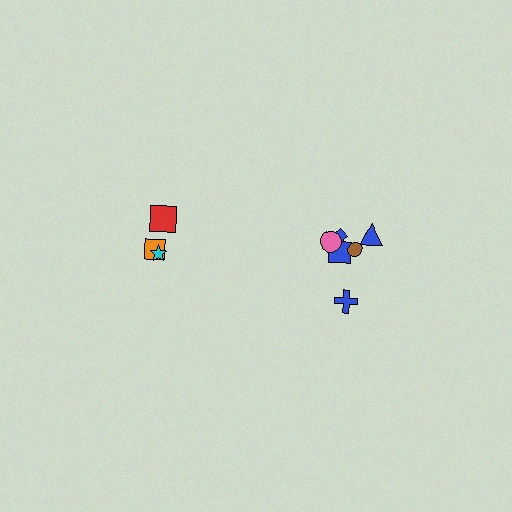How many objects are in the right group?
There are 6 objects.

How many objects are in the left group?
There are 3 objects.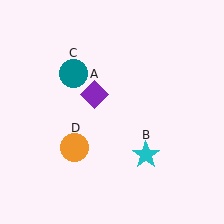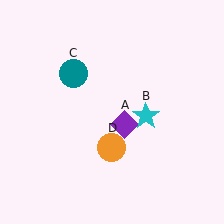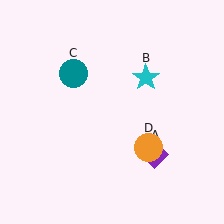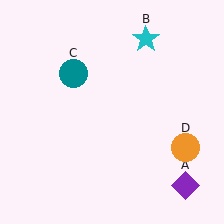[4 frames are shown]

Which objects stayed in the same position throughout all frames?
Teal circle (object C) remained stationary.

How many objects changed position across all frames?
3 objects changed position: purple diamond (object A), cyan star (object B), orange circle (object D).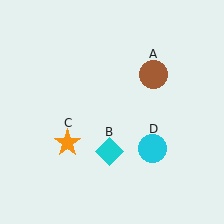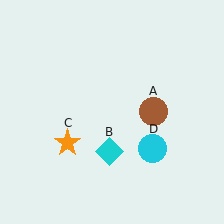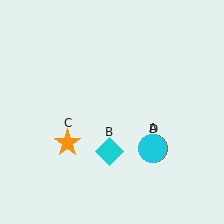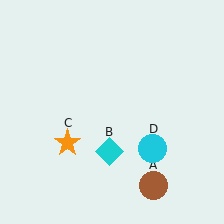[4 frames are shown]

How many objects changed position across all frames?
1 object changed position: brown circle (object A).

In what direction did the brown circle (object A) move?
The brown circle (object A) moved down.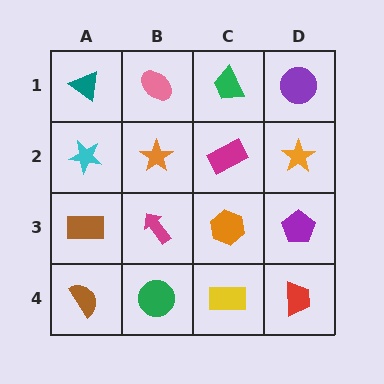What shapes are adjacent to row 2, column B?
A pink ellipse (row 1, column B), a magenta arrow (row 3, column B), a cyan star (row 2, column A), a magenta rectangle (row 2, column C).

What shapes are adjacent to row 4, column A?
A brown rectangle (row 3, column A), a green circle (row 4, column B).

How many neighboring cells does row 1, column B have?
3.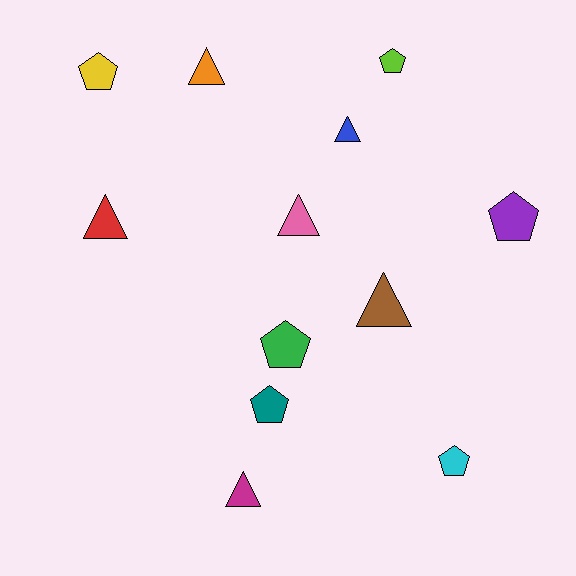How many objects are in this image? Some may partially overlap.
There are 12 objects.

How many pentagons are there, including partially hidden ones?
There are 6 pentagons.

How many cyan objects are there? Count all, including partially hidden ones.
There is 1 cyan object.